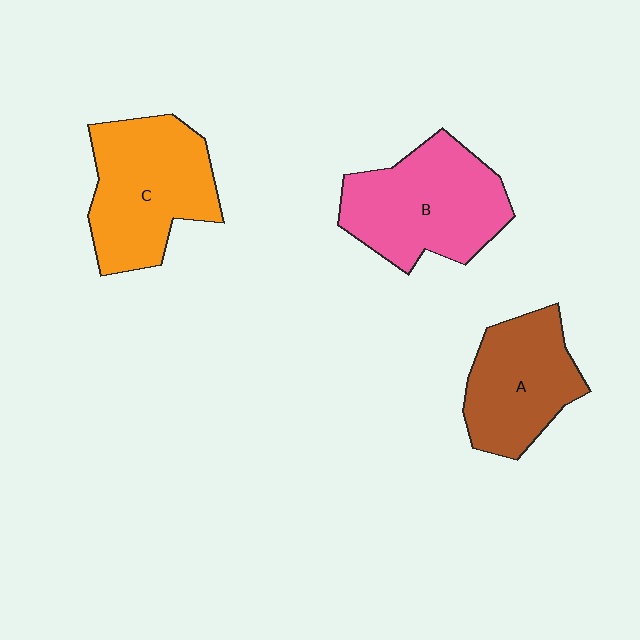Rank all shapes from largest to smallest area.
From largest to smallest: B (pink), C (orange), A (brown).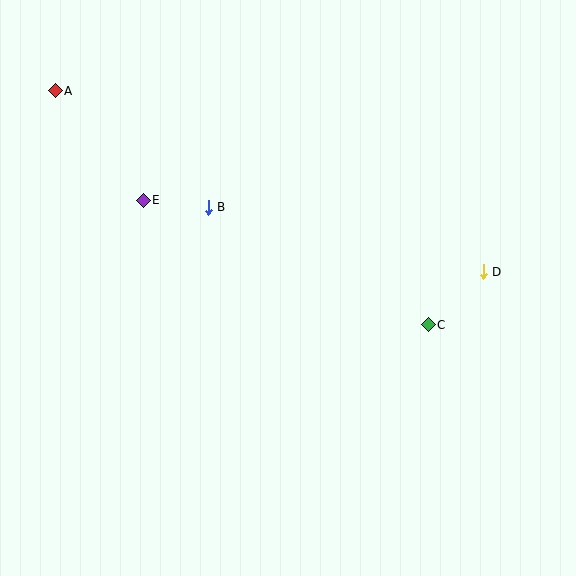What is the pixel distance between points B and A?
The distance between B and A is 193 pixels.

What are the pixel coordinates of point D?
Point D is at (483, 272).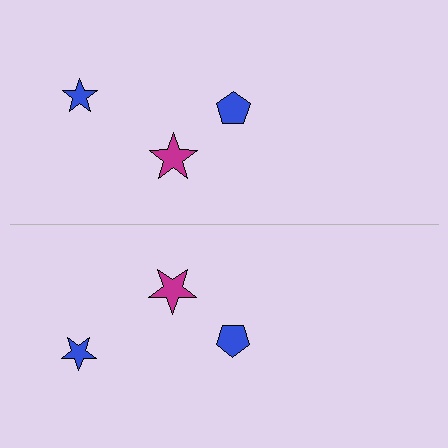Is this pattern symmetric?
Yes, this pattern has bilateral (reflection) symmetry.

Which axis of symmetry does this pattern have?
The pattern has a horizontal axis of symmetry running through the center of the image.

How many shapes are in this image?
There are 6 shapes in this image.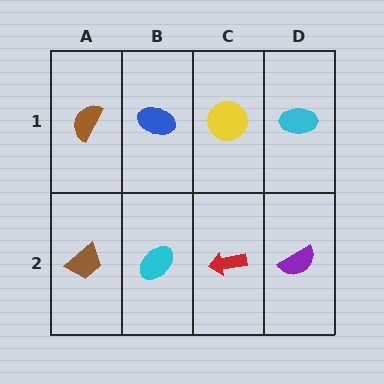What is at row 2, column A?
A brown trapezoid.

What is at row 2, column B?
A cyan ellipse.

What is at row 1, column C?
A yellow circle.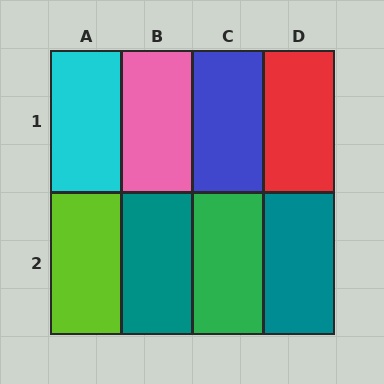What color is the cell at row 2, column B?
Teal.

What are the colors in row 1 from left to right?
Cyan, pink, blue, red.